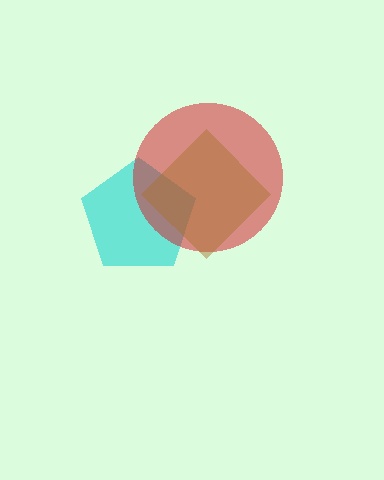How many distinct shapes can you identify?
There are 3 distinct shapes: a cyan pentagon, a red circle, a brown diamond.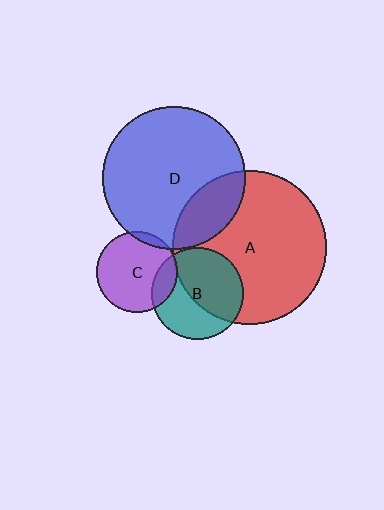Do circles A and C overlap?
Yes.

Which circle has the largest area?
Circle A (red).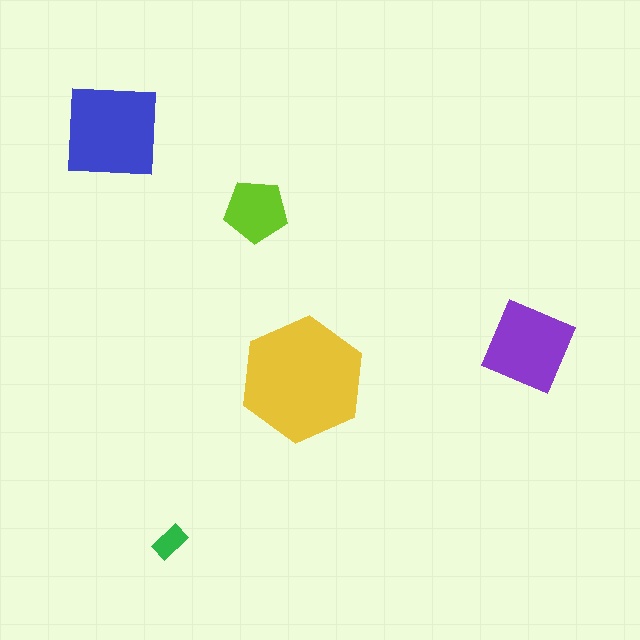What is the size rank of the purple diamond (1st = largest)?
3rd.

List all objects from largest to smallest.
The yellow hexagon, the blue square, the purple diamond, the lime pentagon, the green rectangle.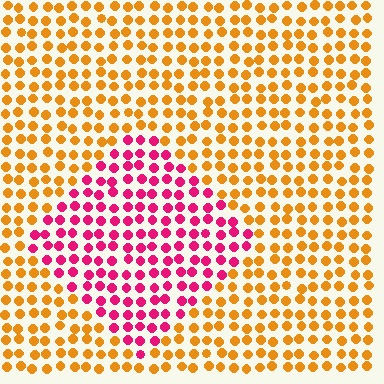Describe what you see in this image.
The image is filled with small orange elements in a uniform arrangement. A diamond-shaped region is visible where the elements are tinted to a slightly different hue, forming a subtle color boundary.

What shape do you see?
I see a diamond.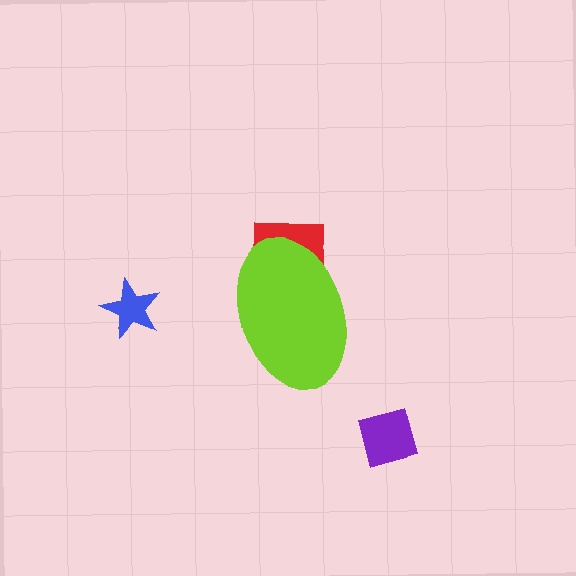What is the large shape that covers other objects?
A lime ellipse.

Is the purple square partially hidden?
No, the purple square is fully visible.